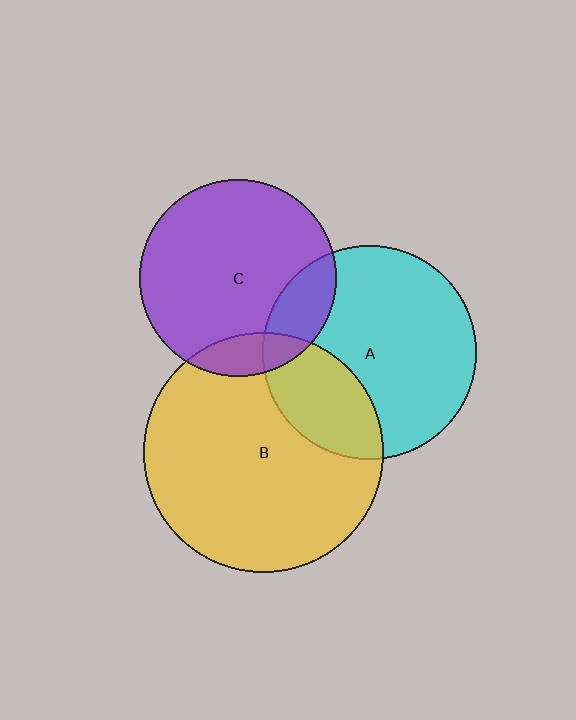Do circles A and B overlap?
Yes.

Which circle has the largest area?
Circle B (yellow).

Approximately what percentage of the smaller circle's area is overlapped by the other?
Approximately 25%.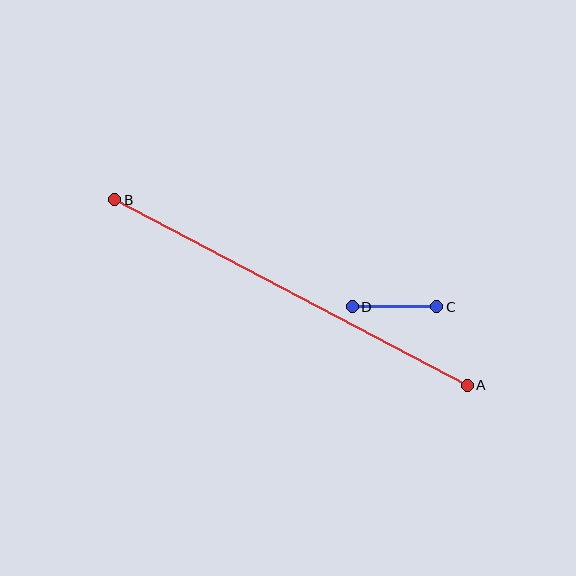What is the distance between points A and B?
The distance is approximately 398 pixels.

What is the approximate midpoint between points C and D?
The midpoint is at approximately (395, 307) pixels.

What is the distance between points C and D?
The distance is approximately 84 pixels.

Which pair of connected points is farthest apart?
Points A and B are farthest apart.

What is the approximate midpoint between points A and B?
The midpoint is at approximately (291, 292) pixels.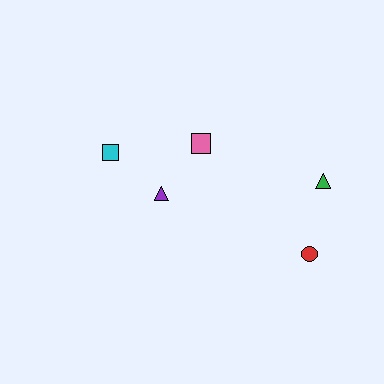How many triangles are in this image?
There are 2 triangles.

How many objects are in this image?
There are 5 objects.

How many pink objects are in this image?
There is 1 pink object.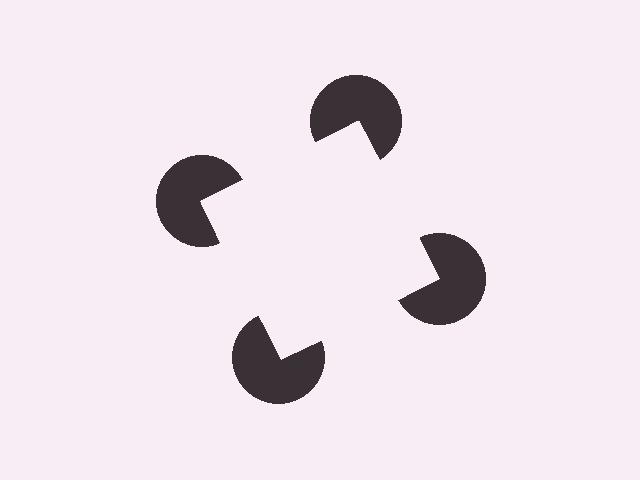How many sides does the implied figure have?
4 sides.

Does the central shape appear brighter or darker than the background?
It typically appears slightly brighter than the background, even though no actual brightness change is drawn.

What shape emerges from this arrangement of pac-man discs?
An illusory square — its edges are inferred from the aligned wedge cuts in the pac-man discs, not physically drawn.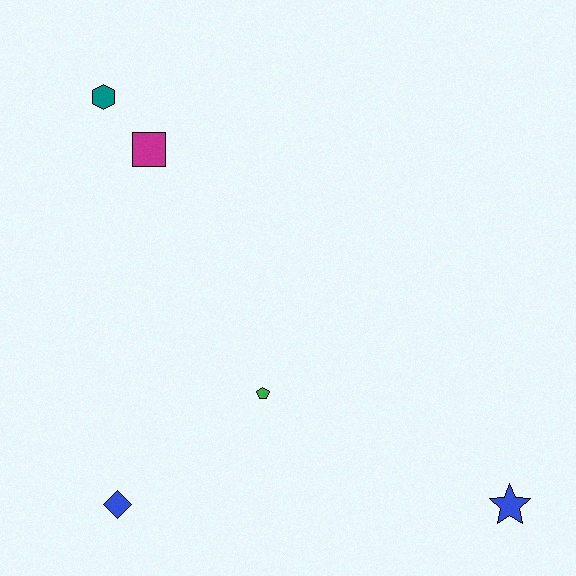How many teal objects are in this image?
There is 1 teal object.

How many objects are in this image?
There are 5 objects.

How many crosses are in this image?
There are no crosses.